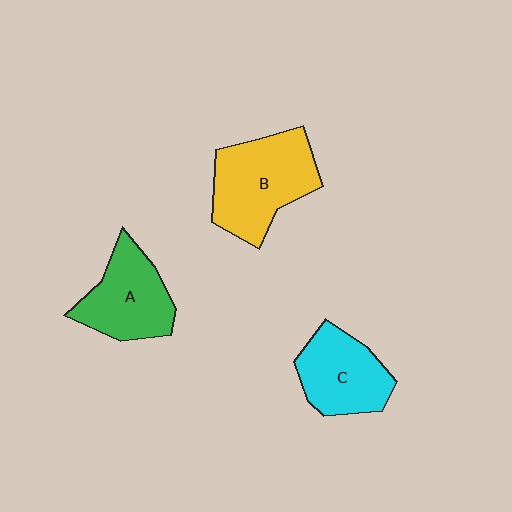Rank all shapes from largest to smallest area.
From largest to smallest: B (yellow), A (green), C (cyan).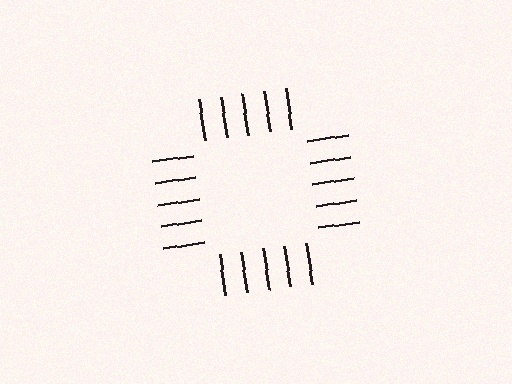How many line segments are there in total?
20 — 5 along each of the 4 edges.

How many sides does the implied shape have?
4 sides — the line-ends trace a square.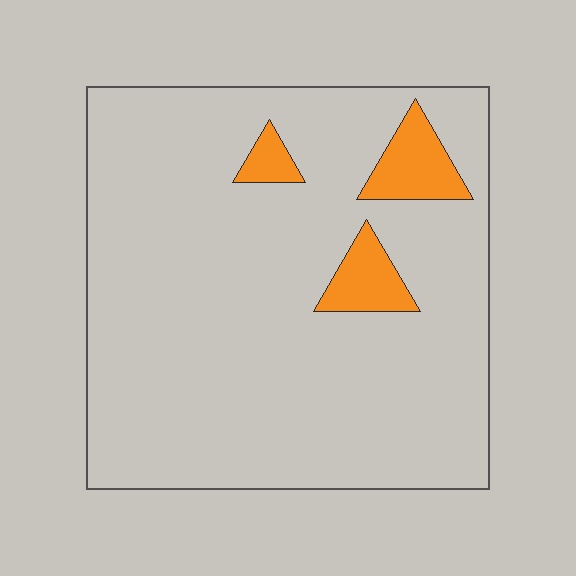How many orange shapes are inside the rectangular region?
3.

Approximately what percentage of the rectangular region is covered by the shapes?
Approximately 10%.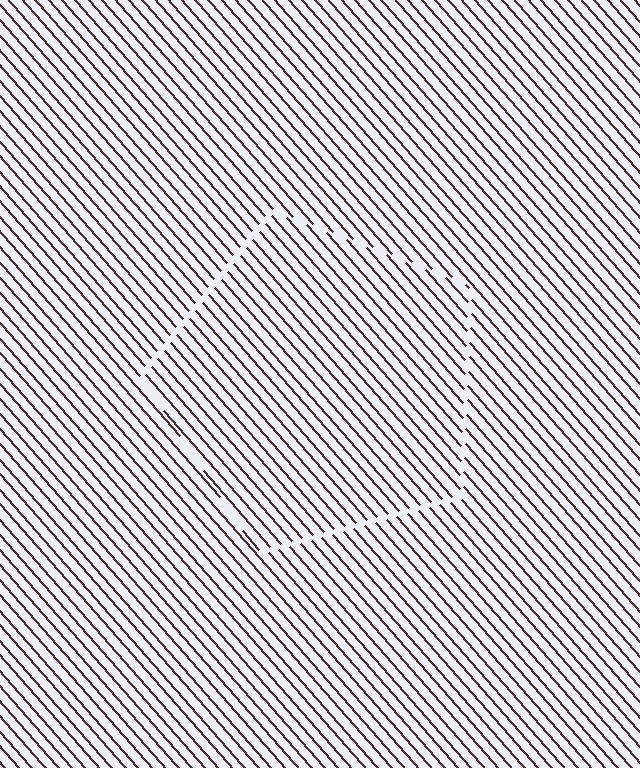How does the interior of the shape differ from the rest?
The interior of the shape contains the same grating, shifted by half a period — the contour is defined by the phase discontinuity where line-ends from the inner and outer gratings abut.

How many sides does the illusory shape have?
5 sides — the line-ends trace a pentagon.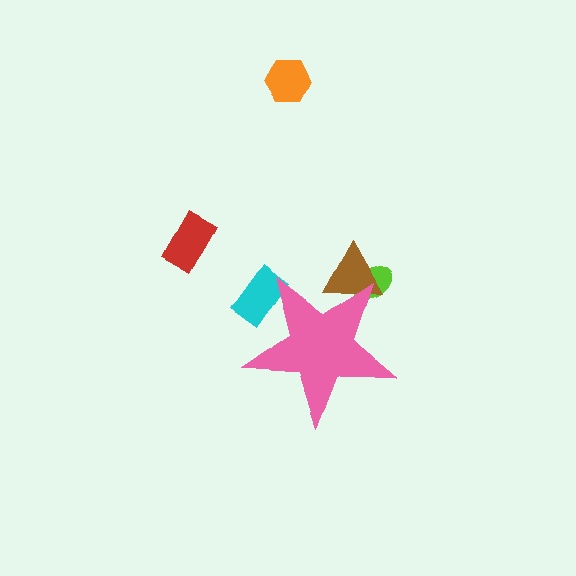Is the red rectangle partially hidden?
No, the red rectangle is fully visible.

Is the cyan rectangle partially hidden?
Yes, the cyan rectangle is partially hidden behind the pink star.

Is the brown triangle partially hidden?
Yes, the brown triangle is partially hidden behind the pink star.